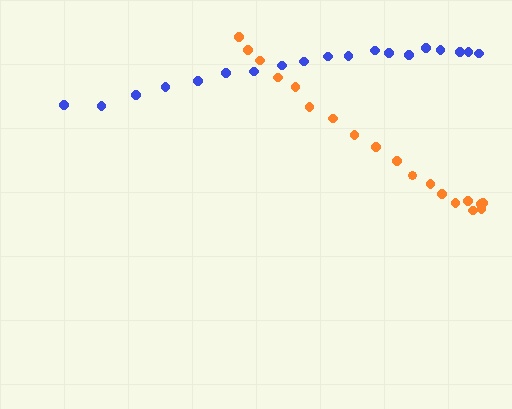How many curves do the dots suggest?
There are 2 distinct paths.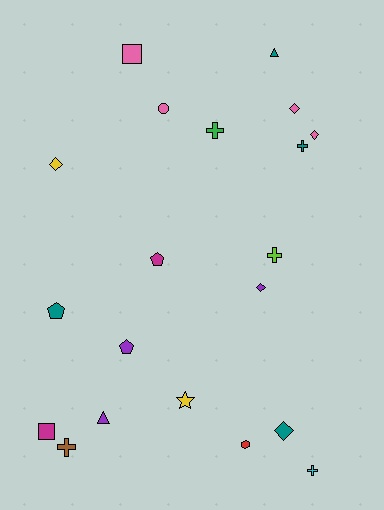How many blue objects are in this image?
There are no blue objects.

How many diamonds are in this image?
There are 5 diamonds.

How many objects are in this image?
There are 20 objects.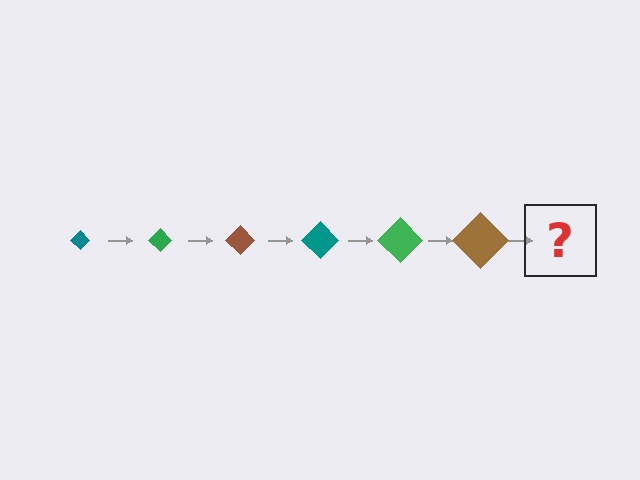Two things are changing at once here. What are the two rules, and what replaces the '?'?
The two rules are that the diamond grows larger each step and the color cycles through teal, green, and brown. The '?' should be a teal diamond, larger than the previous one.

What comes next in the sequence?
The next element should be a teal diamond, larger than the previous one.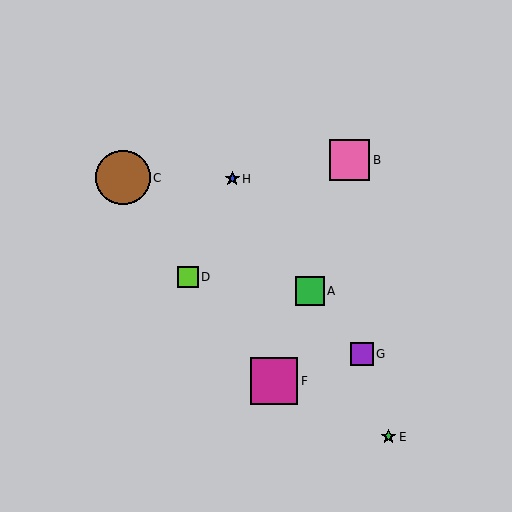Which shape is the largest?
The brown circle (labeled C) is the largest.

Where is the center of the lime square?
The center of the lime square is at (188, 277).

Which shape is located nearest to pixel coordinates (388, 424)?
The green star (labeled E) at (388, 437) is nearest to that location.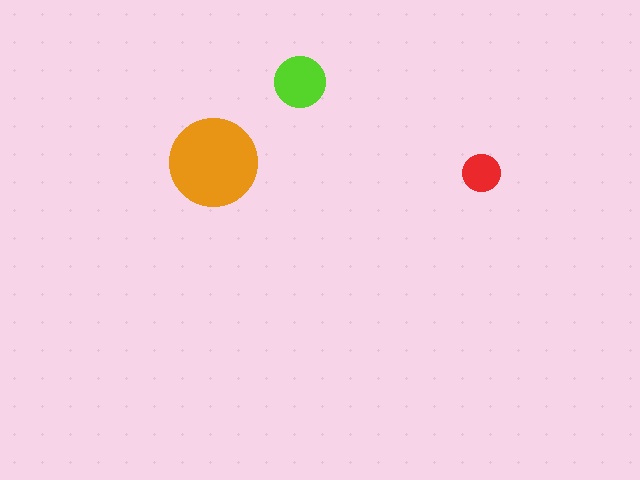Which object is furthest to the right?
The red circle is rightmost.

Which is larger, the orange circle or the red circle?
The orange one.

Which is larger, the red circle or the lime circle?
The lime one.